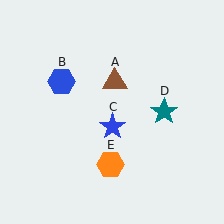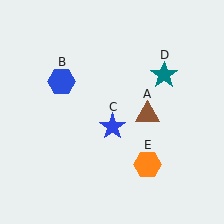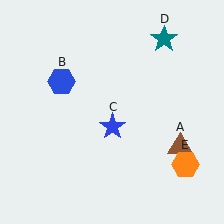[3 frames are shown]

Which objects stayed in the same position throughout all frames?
Blue hexagon (object B) and blue star (object C) remained stationary.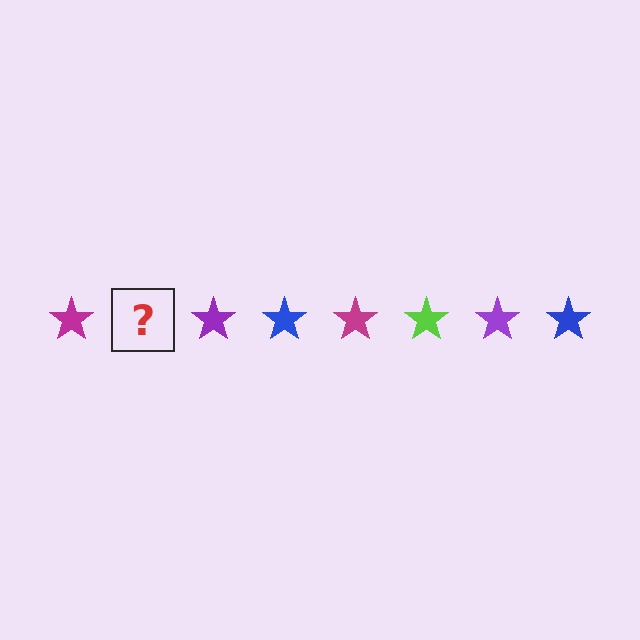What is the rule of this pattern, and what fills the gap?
The rule is that the pattern cycles through magenta, lime, purple, blue stars. The gap should be filled with a lime star.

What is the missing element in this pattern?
The missing element is a lime star.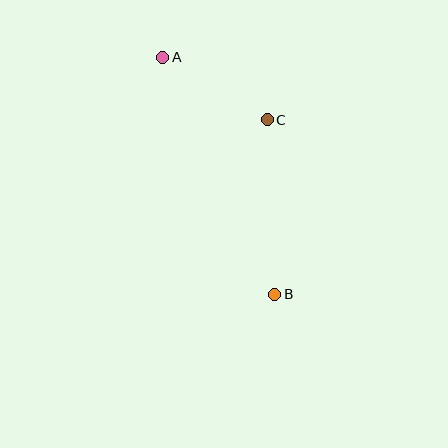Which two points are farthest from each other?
Points A and B are farthest from each other.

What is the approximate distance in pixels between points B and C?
The distance between B and C is approximately 175 pixels.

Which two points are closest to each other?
Points A and C are closest to each other.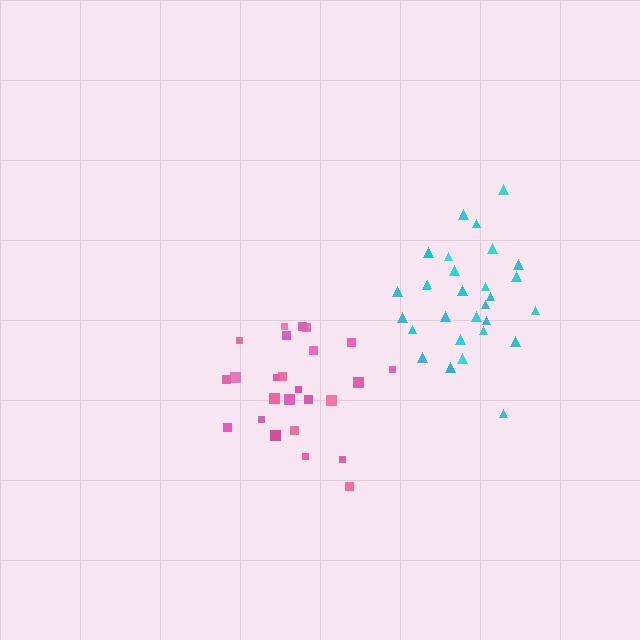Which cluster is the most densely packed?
Cyan.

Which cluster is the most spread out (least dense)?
Pink.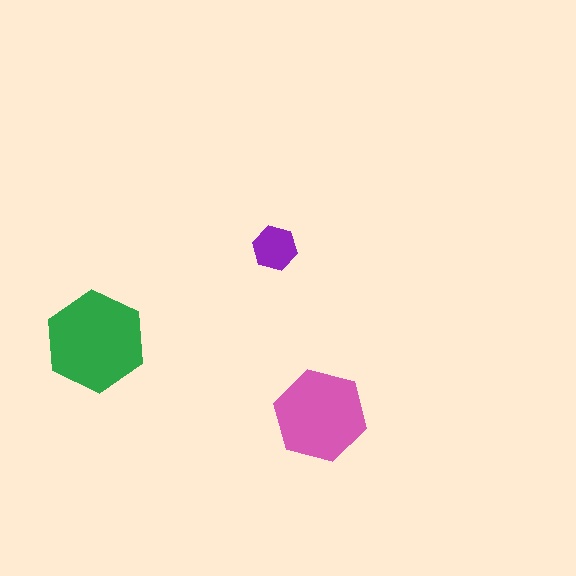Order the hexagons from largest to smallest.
the green one, the pink one, the purple one.